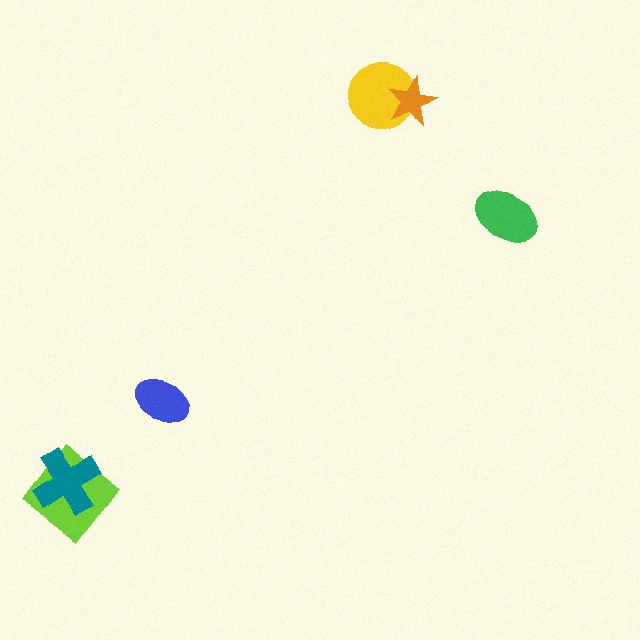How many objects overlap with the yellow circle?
1 object overlaps with the yellow circle.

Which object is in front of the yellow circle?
The orange star is in front of the yellow circle.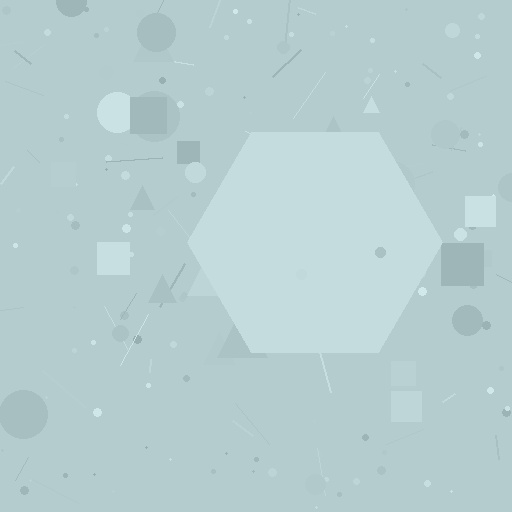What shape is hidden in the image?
A hexagon is hidden in the image.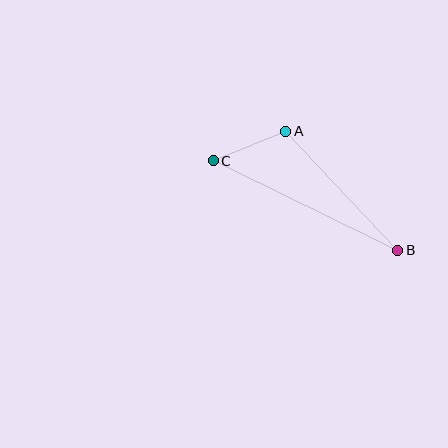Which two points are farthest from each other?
Points B and C are farthest from each other.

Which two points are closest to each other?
Points A and C are closest to each other.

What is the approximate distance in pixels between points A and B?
The distance between A and B is approximately 164 pixels.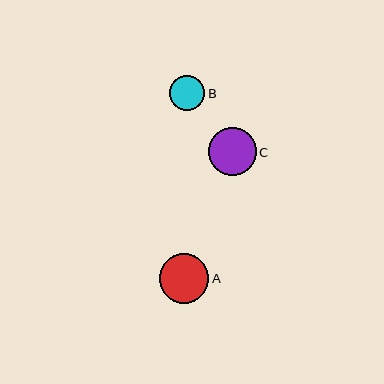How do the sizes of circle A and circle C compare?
Circle A and circle C are approximately the same size.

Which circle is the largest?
Circle A is the largest with a size of approximately 50 pixels.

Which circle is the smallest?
Circle B is the smallest with a size of approximately 35 pixels.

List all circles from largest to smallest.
From largest to smallest: A, C, B.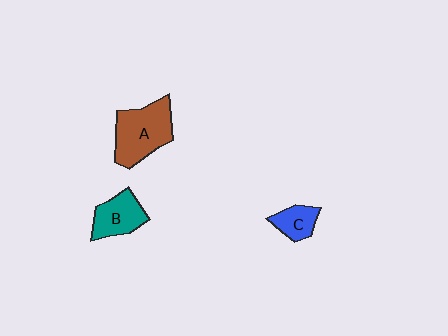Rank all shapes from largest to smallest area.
From largest to smallest: A (brown), B (teal), C (blue).